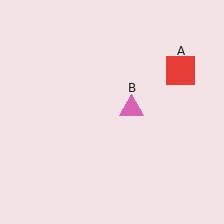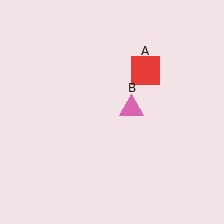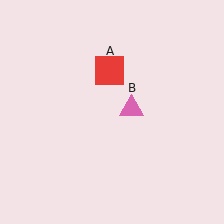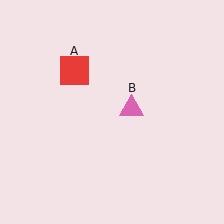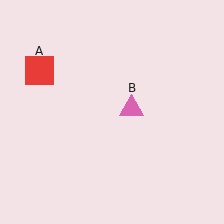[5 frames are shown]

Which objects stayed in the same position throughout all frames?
Pink triangle (object B) remained stationary.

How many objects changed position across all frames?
1 object changed position: red square (object A).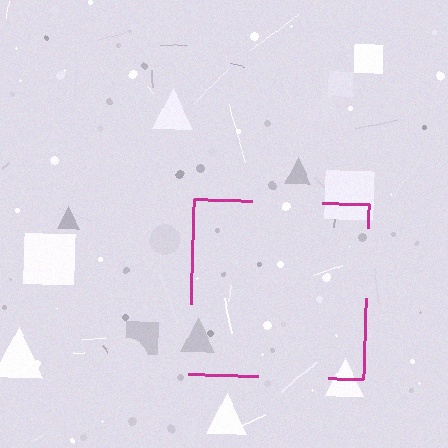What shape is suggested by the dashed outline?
The dashed outline suggests a square.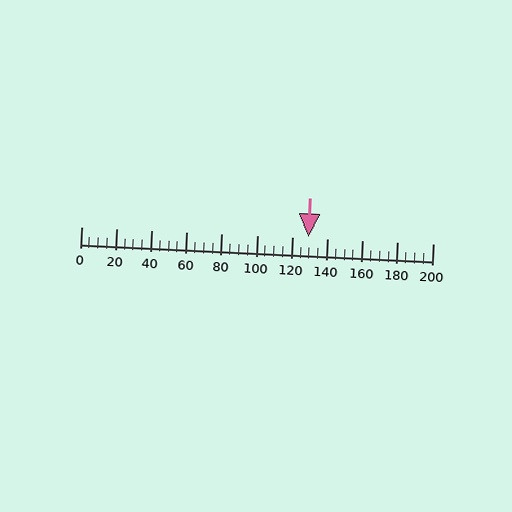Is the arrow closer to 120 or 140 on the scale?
The arrow is closer to 120.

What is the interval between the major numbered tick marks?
The major tick marks are spaced 20 units apart.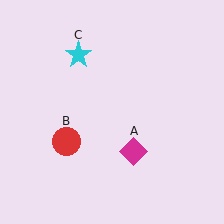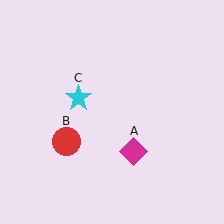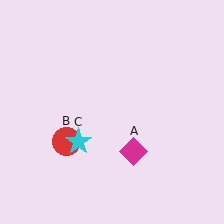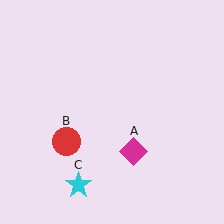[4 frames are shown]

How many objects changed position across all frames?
1 object changed position: cyan star (object C).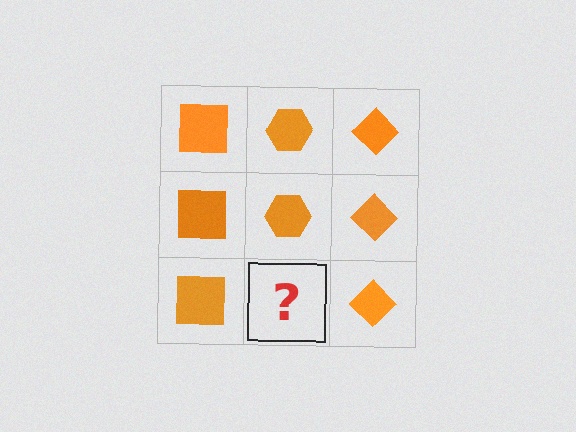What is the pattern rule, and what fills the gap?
The rule is that each column has a consistent shape. The gap should be filled with an orange hexagon.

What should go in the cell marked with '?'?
The missing cell should contain an orange hexagon.